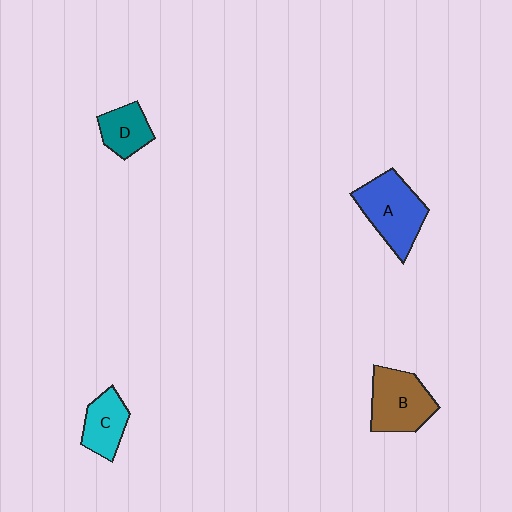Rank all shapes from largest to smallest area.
From largest to smallest: A (blue), B (brown), C (cyan), D (teal).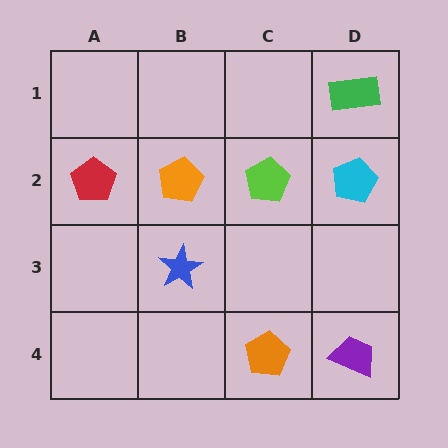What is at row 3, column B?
A blue star.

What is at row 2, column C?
A lime pentagon.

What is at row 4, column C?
An orange pentagon.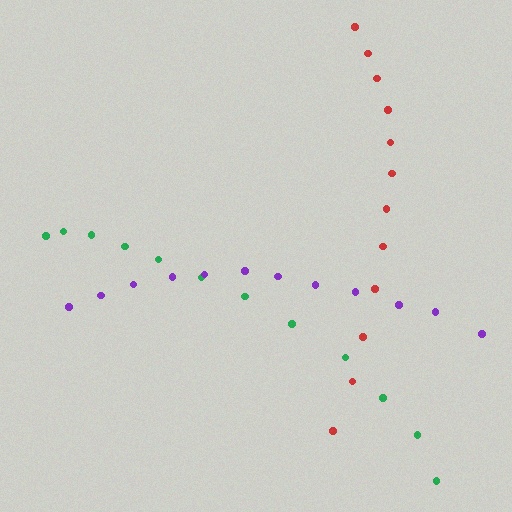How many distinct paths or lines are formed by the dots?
There are 3 distinct paths.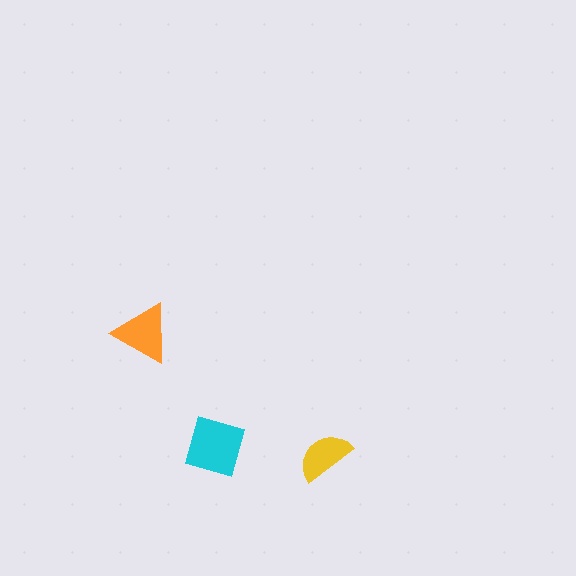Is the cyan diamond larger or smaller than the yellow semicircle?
Larger.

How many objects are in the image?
There are 3 objects in the image.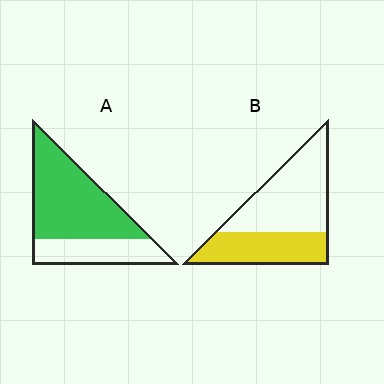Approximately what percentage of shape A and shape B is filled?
A is approximately 70% and B is approximately 40%.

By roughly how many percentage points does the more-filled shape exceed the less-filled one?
By roughly 30 percentage points (A over B).